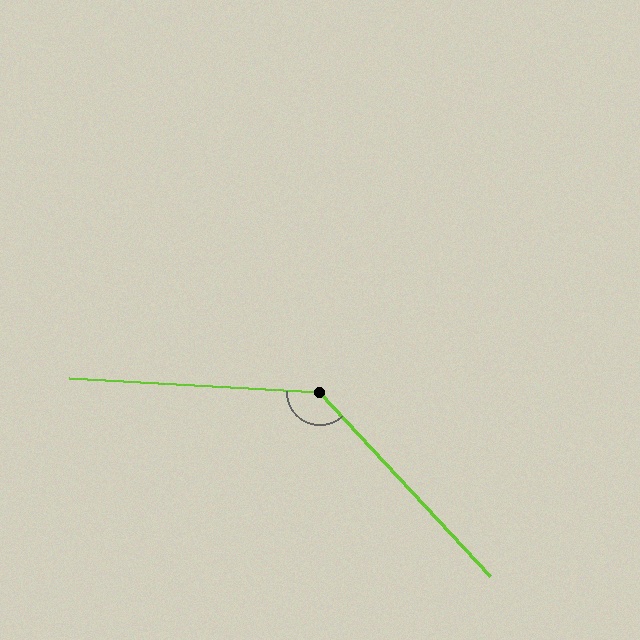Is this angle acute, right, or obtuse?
It is obtuse.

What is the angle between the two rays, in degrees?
Approximately 136 degrees.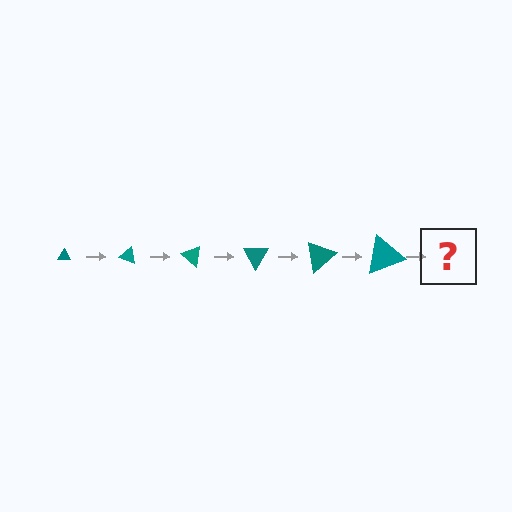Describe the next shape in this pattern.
It should be a triangle, larger than the previous one and rotated 120 degrees from the start.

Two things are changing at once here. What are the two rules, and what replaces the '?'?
The two rules are that the triangle grows larger each step and it rotates 20 degrees each step. The '?' should be a triangle, larger than the previous one and rotated 120 degrees from the start.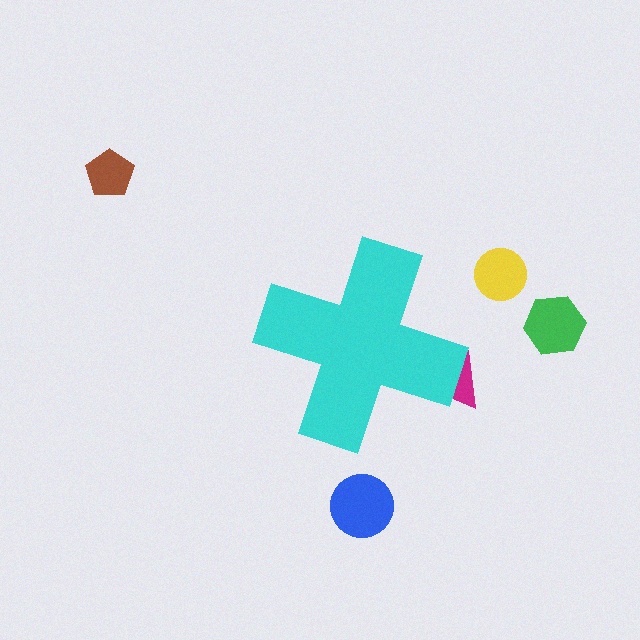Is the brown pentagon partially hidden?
No, the brown pentagon is fully visible.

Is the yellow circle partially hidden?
No, the yellow circle is fully visible.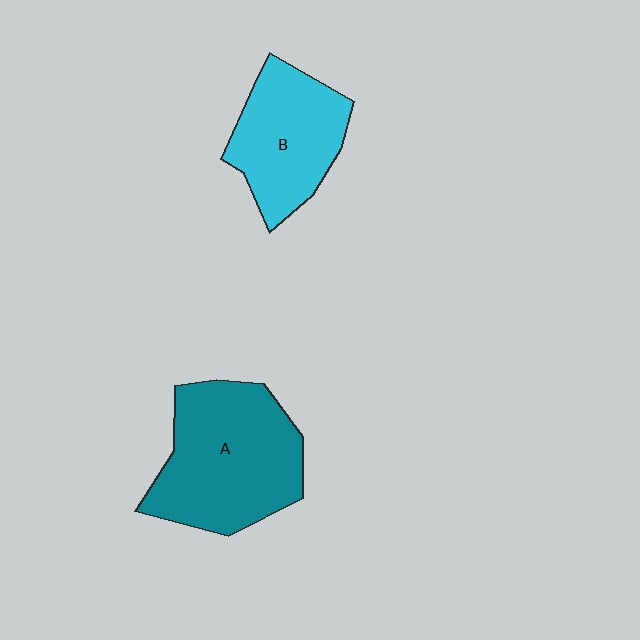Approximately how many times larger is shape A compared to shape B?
Approximately 1.4 times.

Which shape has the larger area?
Shape A (teal).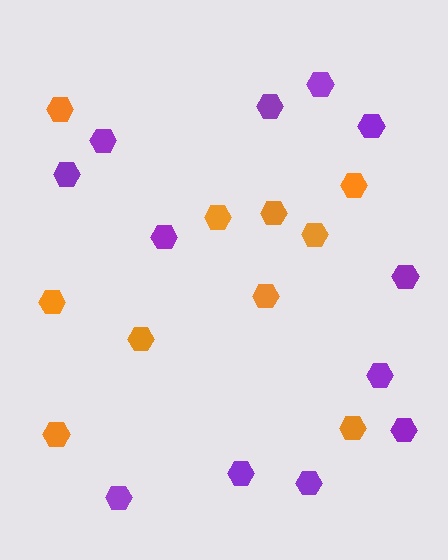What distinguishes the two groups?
There are 2 groups: one group of purple hexagons (12) and one group of orange hexagons (10).